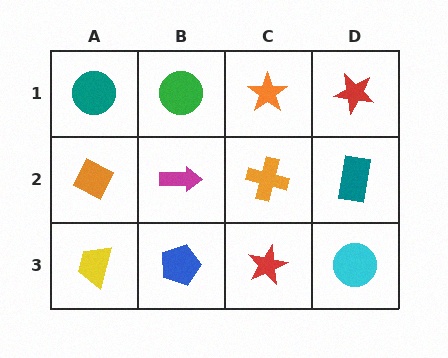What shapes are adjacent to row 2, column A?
A teal circle (row 1, column A), a yellow trapezoid (row 3, column A), a magenta arrow (row 2, column B).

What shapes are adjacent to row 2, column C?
An orange star (row 1, column C), a red star (row 3, column C), a magenta arrow (row 2, column B), a teal rectangle (row 2, column D).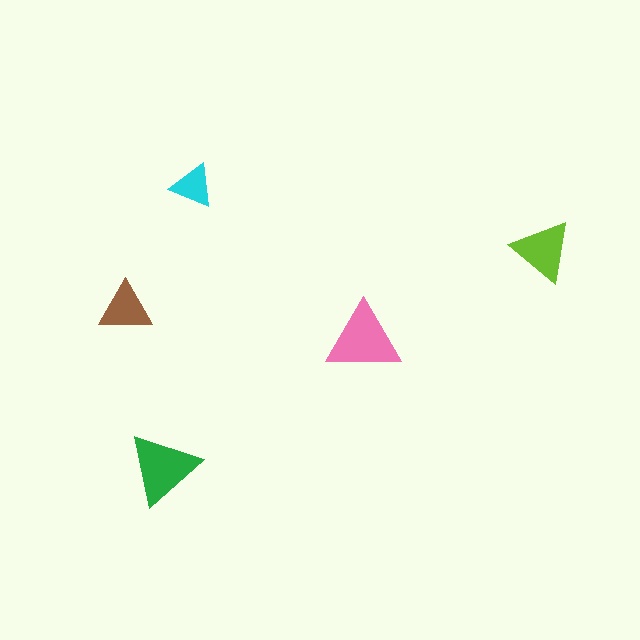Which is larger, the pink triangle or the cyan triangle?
The pink one.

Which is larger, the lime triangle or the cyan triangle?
The lime one.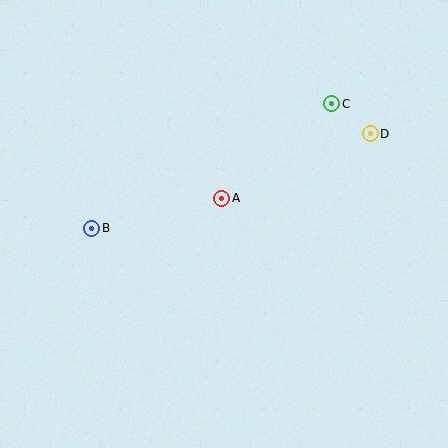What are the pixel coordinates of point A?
Point A is at (222, 198).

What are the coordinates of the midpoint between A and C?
The midpoint between A and C is at (277, 151).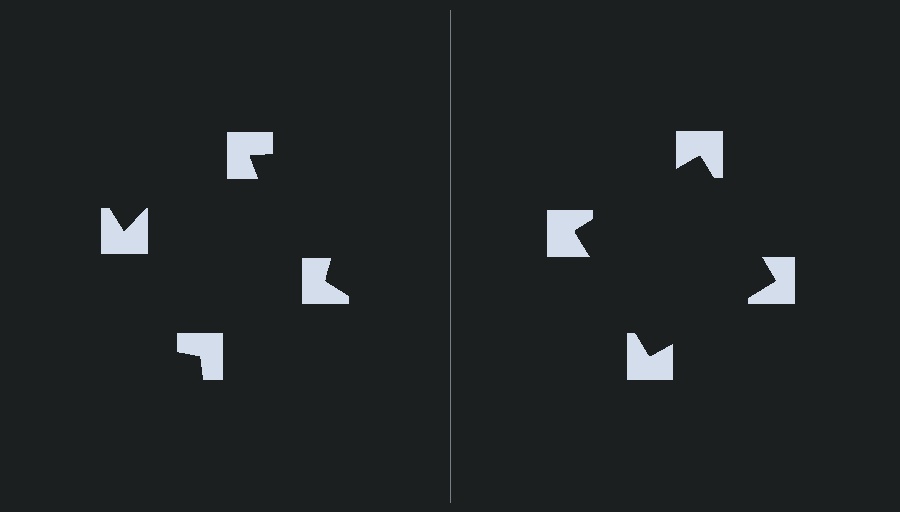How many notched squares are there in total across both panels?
8 — 4 on each side.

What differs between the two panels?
The notched squares are positioned identically on both sides; only the wedge orientations differ. On the right they align to a square; on the left they are misaligned.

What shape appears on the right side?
An illusory square.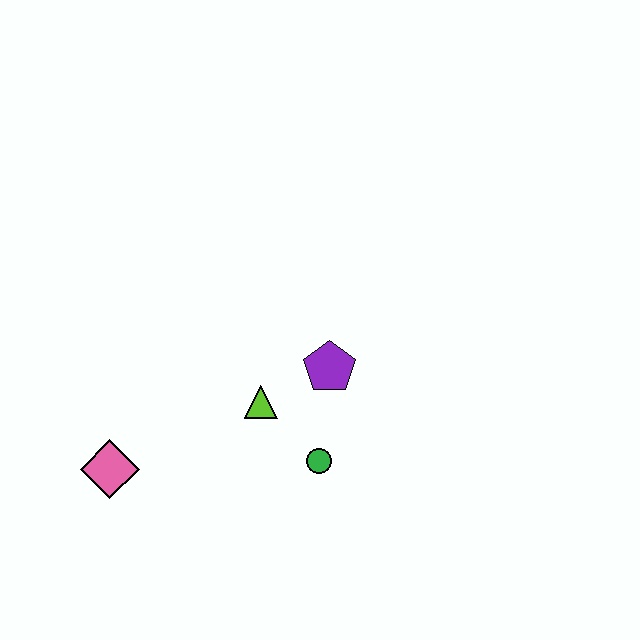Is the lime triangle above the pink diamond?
Yes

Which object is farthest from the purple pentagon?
The pink diamond is farthest from the purple pentagon.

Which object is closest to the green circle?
The lime triangle is closest to the green circle.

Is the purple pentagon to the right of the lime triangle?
Yes